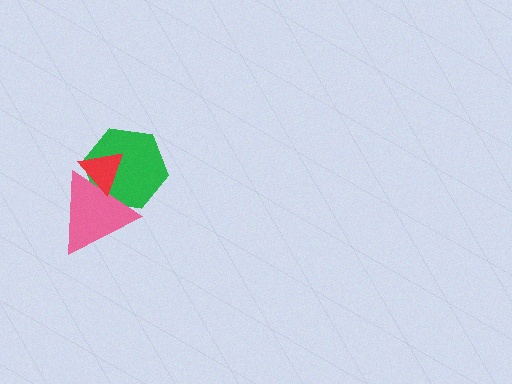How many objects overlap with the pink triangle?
2 objects overlap with the pink triangle.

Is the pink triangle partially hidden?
Yes, it is partially covered by another shape.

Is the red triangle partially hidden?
No, no other shape covers it.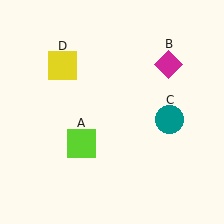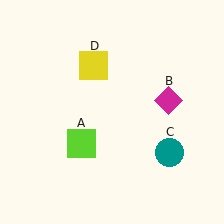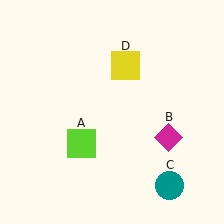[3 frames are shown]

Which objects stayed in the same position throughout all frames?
Lime square (object A) remained stationary.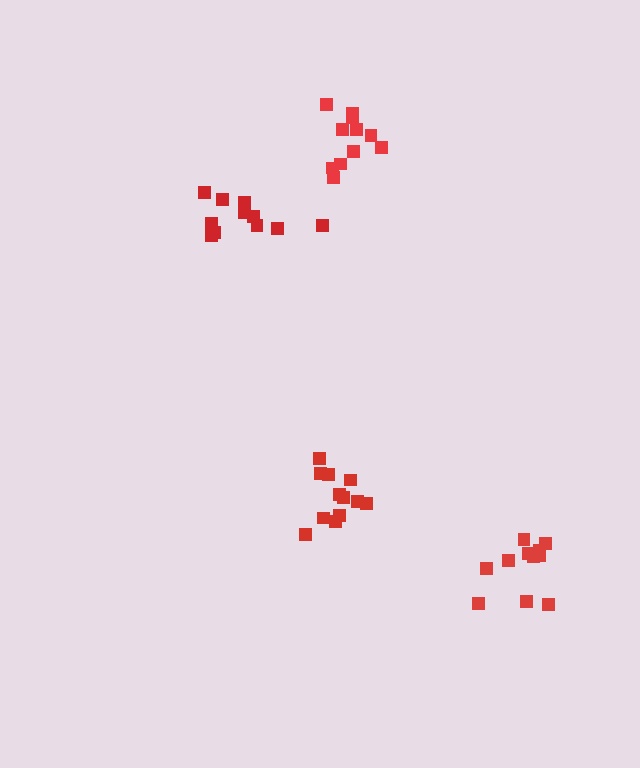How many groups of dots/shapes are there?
There are 4 groups.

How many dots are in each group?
Group 1: 11 dots, Group 2: 11 dots, Group 3: 11 dots, Group 4: 12 dots (45 total).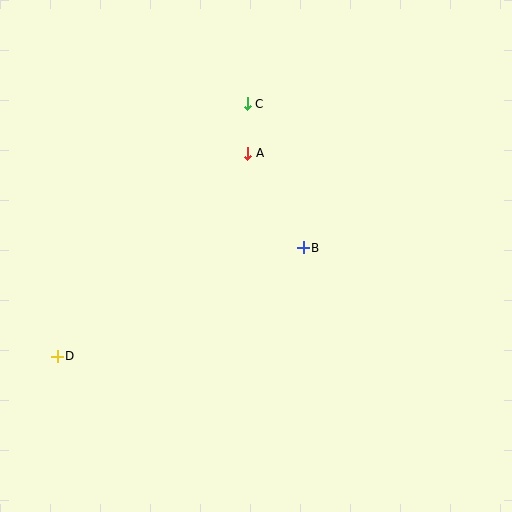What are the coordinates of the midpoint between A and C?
The midpoint between A and C is at (248, 129).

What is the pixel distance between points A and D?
The distance between A and D is 278 pixels.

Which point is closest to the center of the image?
Point B at (303, 248) is closest to the center.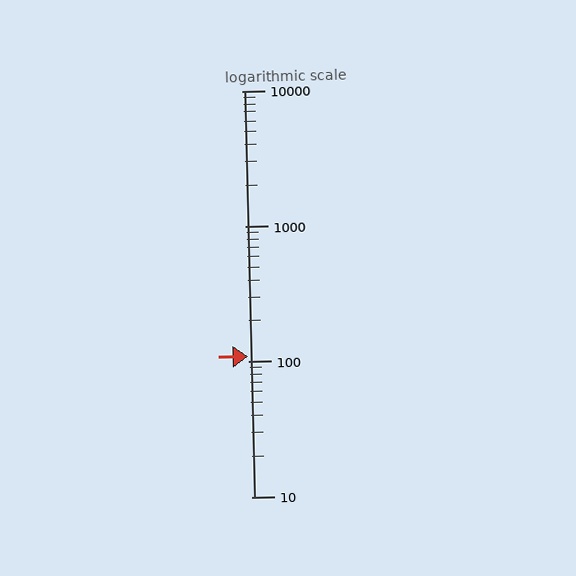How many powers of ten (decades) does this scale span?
The scale spans 3 decades, from 10 to 10000.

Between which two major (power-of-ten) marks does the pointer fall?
The pointer is between 100 and 1000.